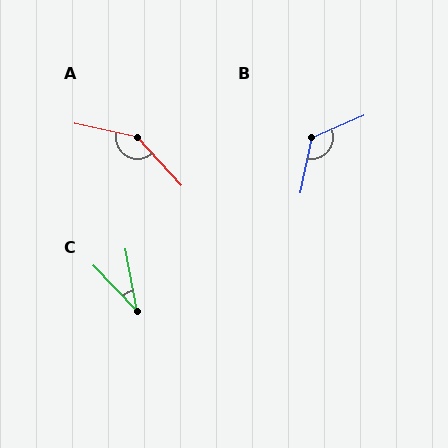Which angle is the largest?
A, at approximately 145 degrees.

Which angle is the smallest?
C, at approximately 33 degrees.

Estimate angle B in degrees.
Approximately 125 degrees.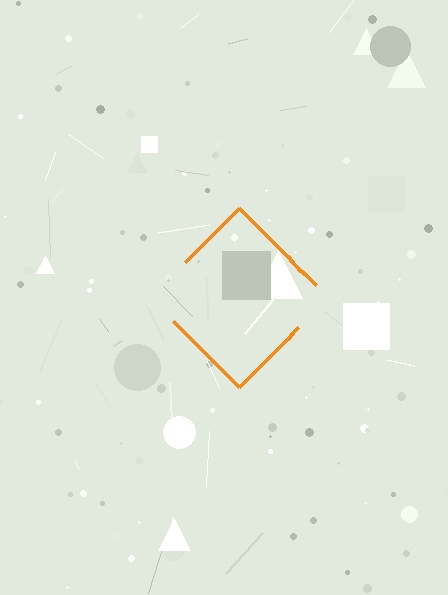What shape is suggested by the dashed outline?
The dashed outline suggests a diamond.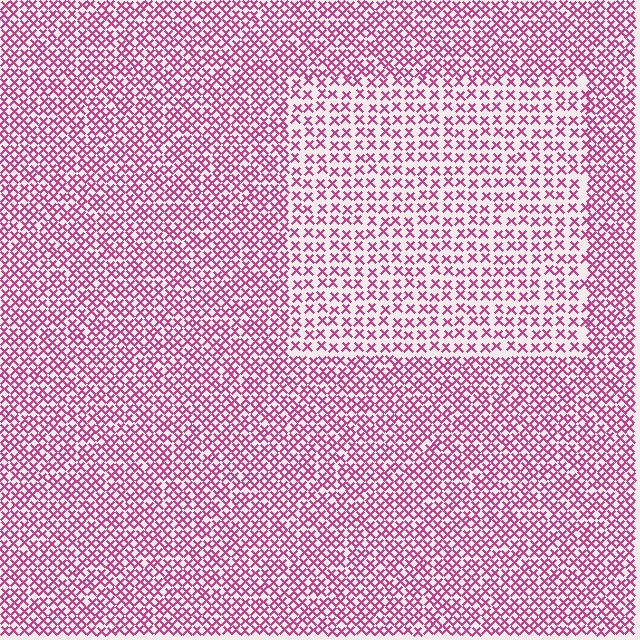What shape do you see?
I see a rectangle.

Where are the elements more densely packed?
The elements are more densely packed outside the rectangle boundary.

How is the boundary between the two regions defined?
The boundary is defined by a change in element density (approximately 1.7x ratio). All elements are the same color, size, and shape.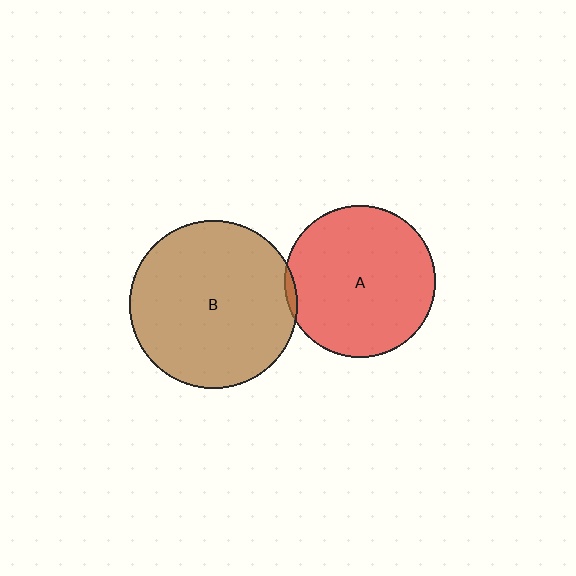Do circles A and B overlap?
Yes.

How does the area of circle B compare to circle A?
Approximately 1.2 times.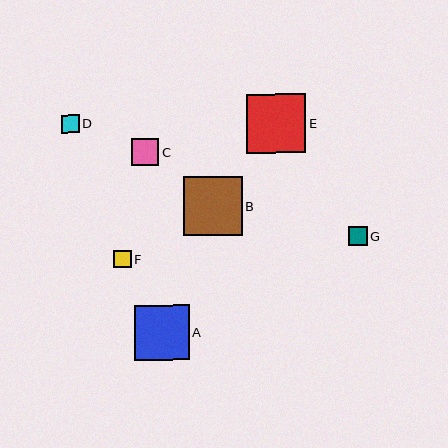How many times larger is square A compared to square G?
Square A is approximately 2.9 times the size of square G.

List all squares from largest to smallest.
From largest to smallest: E, B, A, C, G, D, F.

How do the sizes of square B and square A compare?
Square B and square A are approximately the same size.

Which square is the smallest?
Square F is the smallest with a size of approximately 18 pixels.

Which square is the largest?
Square E is the largest with a size of approximately 59 pixels.